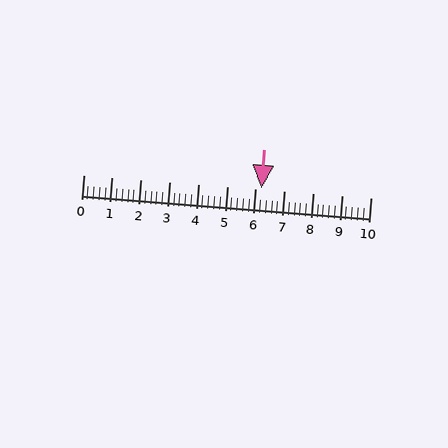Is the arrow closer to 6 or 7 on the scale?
The arrow is closer to 6.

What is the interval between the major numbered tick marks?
The major tick marks are spaced 1 units apart.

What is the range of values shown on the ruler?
The ruler shows values from 0 to 10.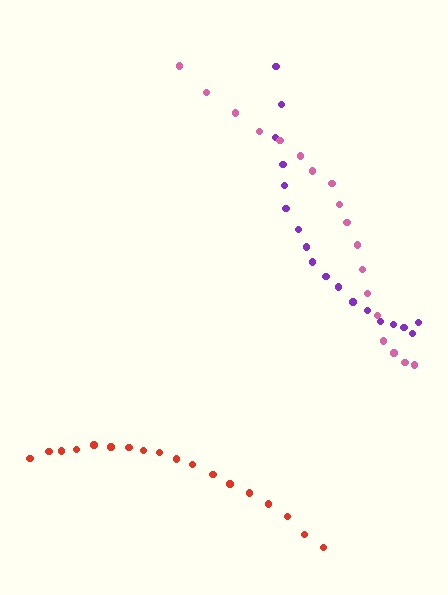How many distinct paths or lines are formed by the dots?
There are 3 distinct paths.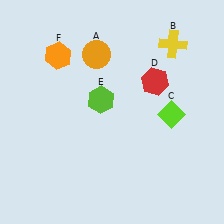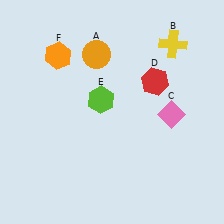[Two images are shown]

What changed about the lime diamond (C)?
In Image 1, C is lime. In Image 2, it changed to pink.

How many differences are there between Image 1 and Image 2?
There is 1 difference between the two images.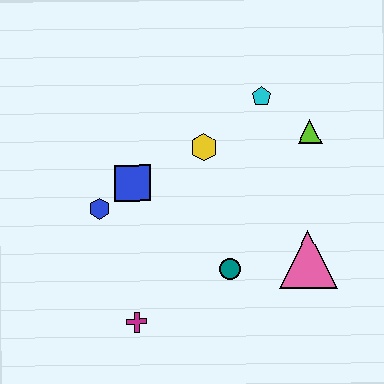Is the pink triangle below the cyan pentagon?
Yes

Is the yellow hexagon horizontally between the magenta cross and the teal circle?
Yes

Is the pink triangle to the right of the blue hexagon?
Yes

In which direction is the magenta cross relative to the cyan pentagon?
The magenta cross is below the cyan pentagon.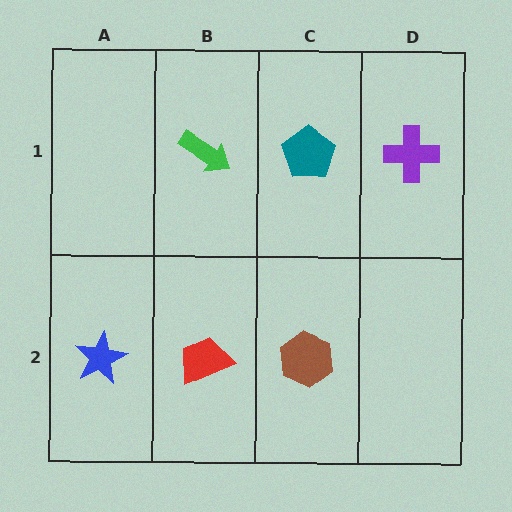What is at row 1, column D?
A purple cross.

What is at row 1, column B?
A green arrow.